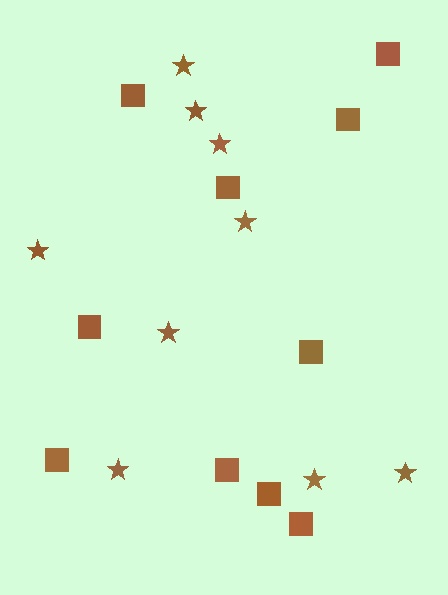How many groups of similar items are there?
There are 2 groups: one group of squares (10) and one group of stars (9).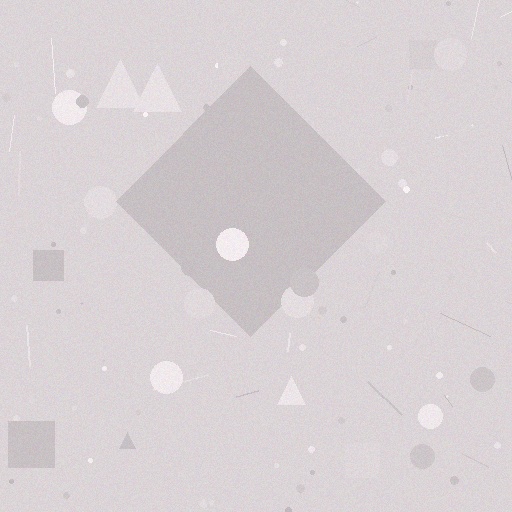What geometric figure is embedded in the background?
A diamond is embedded in the background.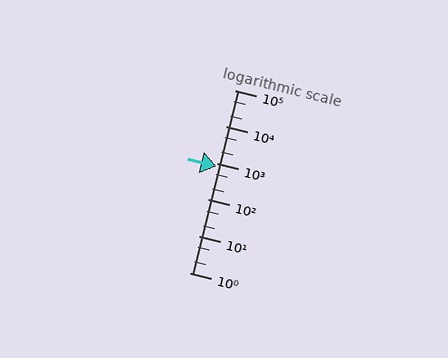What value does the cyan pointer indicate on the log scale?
The pointer indicates approximately 800.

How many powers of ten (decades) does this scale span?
The scale spans 5 decades, from 1 to 100000.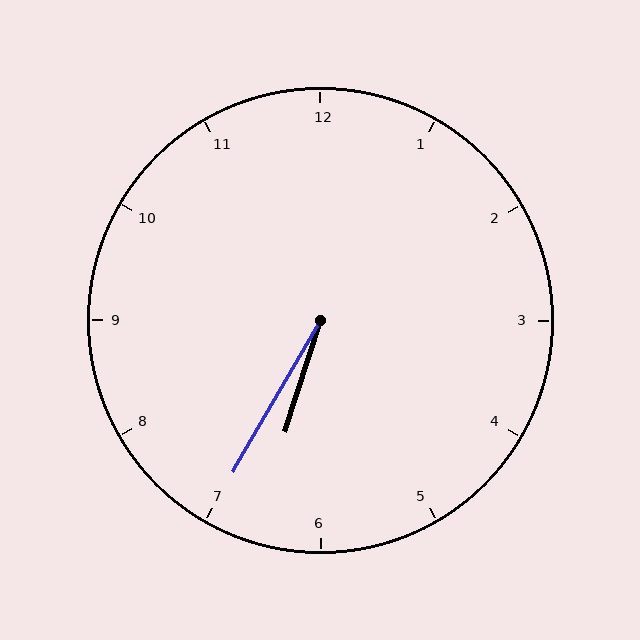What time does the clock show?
6:35.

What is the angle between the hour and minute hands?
Approximately 12 degrees.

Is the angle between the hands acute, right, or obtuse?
It is acute.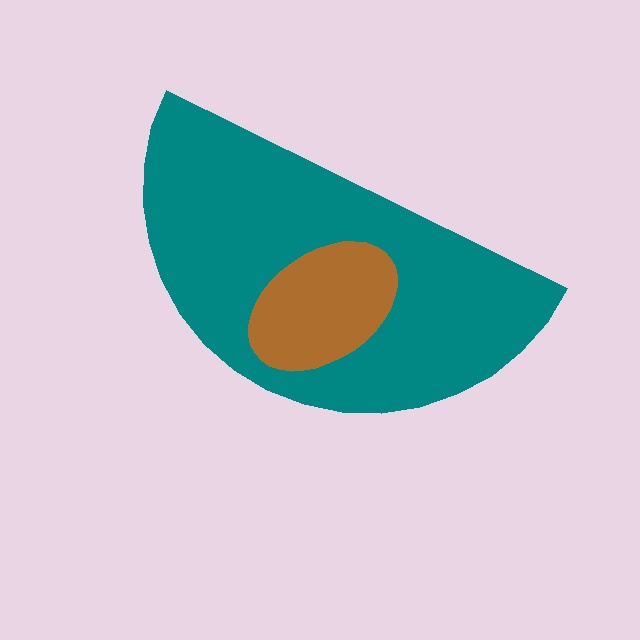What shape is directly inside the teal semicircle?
The brown ellipse.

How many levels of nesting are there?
2.